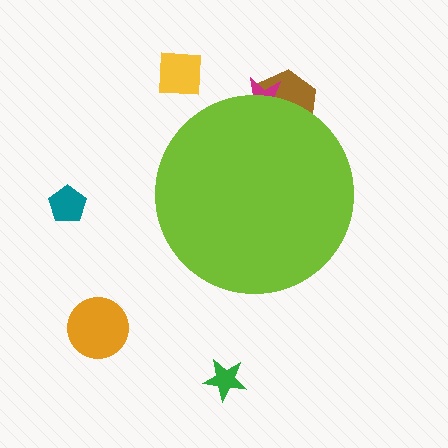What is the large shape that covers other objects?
A lime circle.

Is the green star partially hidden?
No, the green star is fully visible.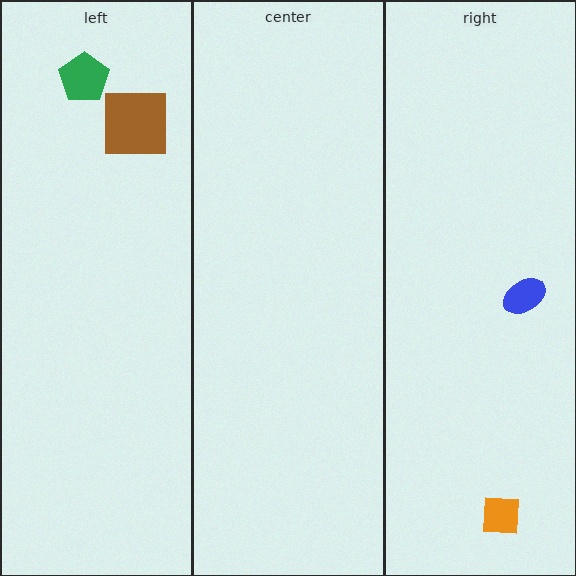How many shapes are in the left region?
2.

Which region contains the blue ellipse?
The right region.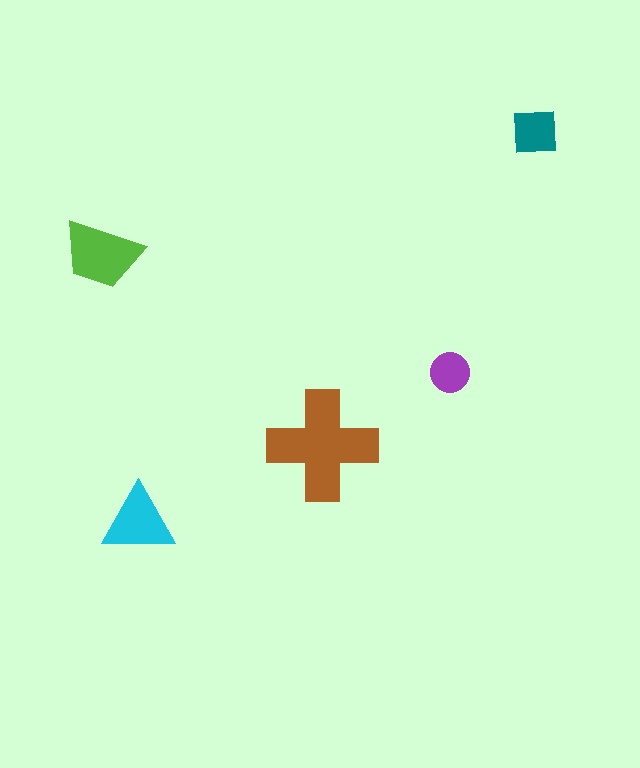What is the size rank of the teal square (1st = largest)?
4th.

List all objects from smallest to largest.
The purple circle, the teal square, the cyan triangle, the lime trapezoid, the brown cross.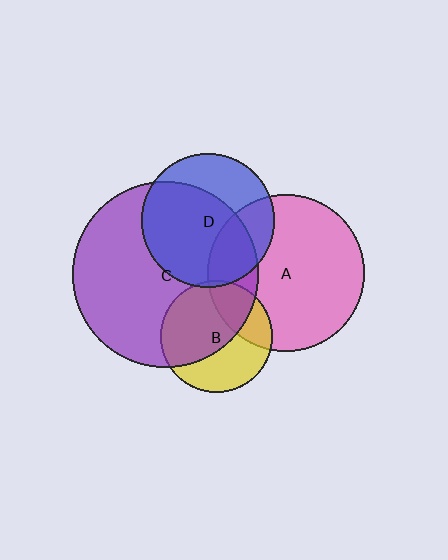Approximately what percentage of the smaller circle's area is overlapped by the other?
Approximately 30%.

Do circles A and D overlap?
Yes.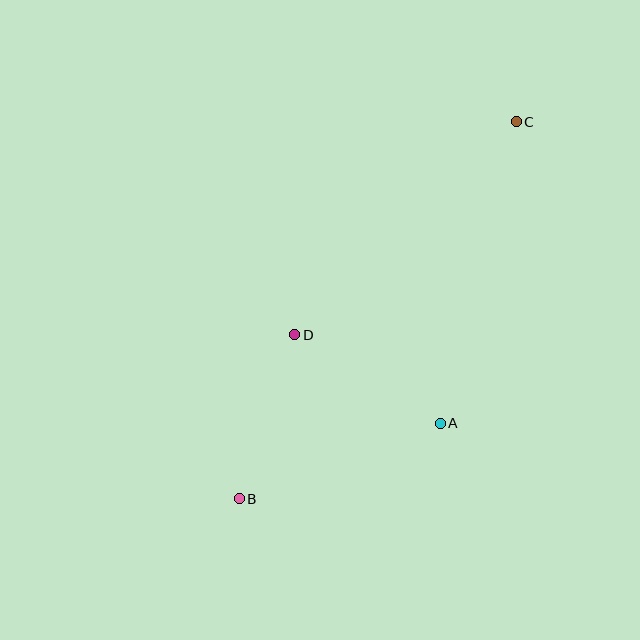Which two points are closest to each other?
Points A and D are closest to each other.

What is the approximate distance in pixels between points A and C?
The distance between A and C is approximately 311 pixels.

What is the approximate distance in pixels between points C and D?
The distance between C and D is approximately 307 pixels.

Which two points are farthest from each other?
Points B and C are farthest from each other.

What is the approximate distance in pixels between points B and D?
The distance between B and D is approximately 173 pixels.